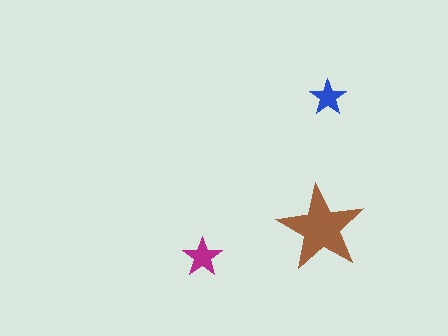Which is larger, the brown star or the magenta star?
The brown one.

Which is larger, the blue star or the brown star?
The brown one.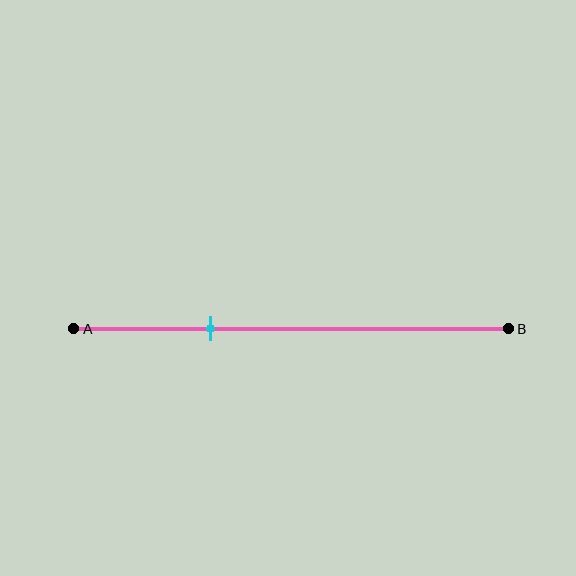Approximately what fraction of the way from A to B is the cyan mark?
The cyan mark is approximately 30% of the way from A to B.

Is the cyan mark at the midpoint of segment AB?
No, the mark is at about 30% from A, not at the 50% midpoint.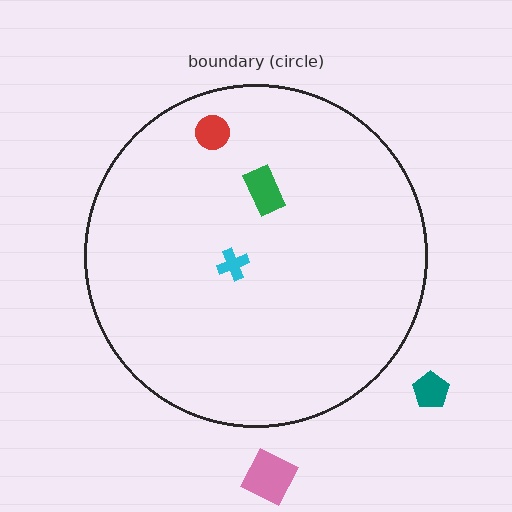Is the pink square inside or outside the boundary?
Outside.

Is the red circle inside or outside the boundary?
Inside.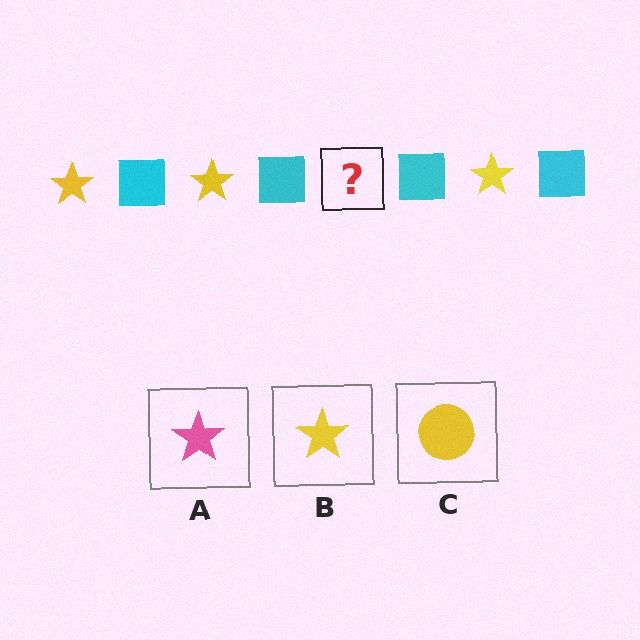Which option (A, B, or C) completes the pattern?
B.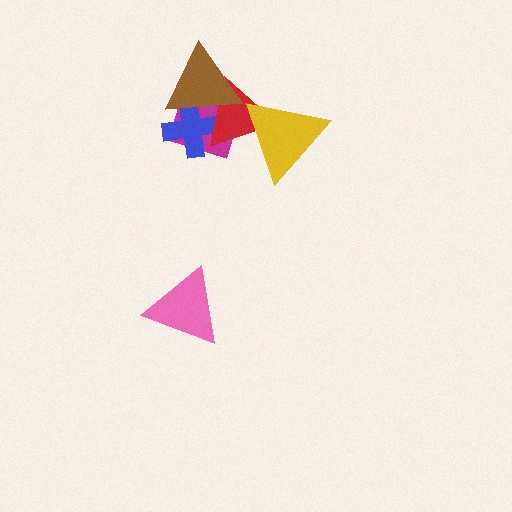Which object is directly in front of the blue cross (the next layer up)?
The red triangle is directly in front of the blue cross.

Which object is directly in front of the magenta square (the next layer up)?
The blue cross is directly in front of the magenta square.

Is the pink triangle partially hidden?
No, no other shape covers it.